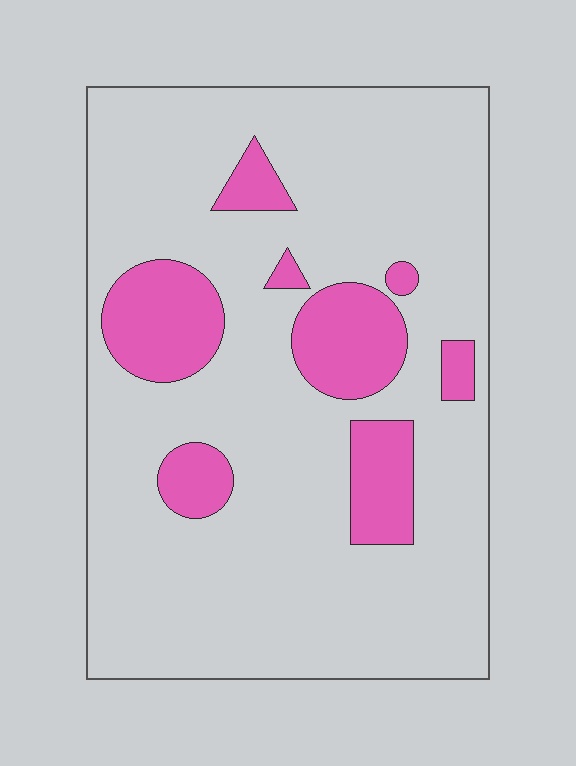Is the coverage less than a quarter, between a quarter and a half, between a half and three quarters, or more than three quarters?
Less than a quarter.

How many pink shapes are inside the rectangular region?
8.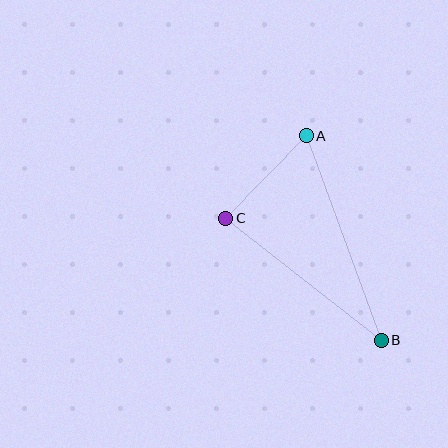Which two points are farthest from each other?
Points A and B are farthest from each other.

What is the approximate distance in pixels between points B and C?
The distance between B and C is approximately 198 pixels.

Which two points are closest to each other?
Points A and C are closest to each other.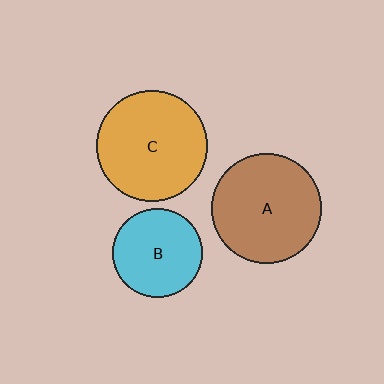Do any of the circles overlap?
No, none of the circles overlap.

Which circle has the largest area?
Circle C (orange).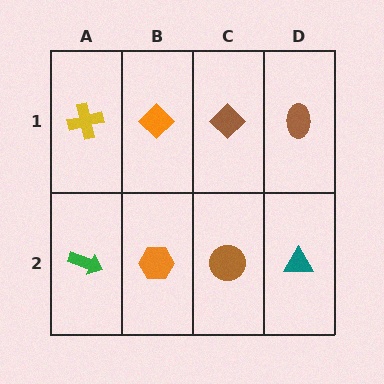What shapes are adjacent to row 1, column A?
A green arrow (row 2, column A), an orange diamond (row 1, column B).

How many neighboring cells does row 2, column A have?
2.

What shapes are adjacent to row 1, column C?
A brown circle (row 2, column C), an orange diamond (row 1, column B), a brown ellipse (row 1, column D).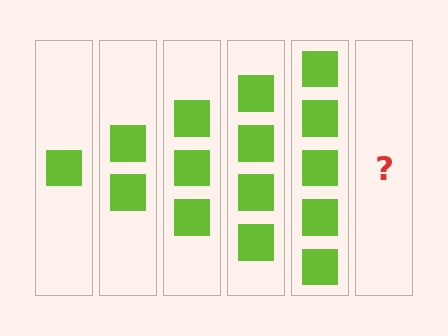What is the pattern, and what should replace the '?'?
The pattern is that each step adds one more square. The '?' should be 6 squares.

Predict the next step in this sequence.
The next step is 6 squares.